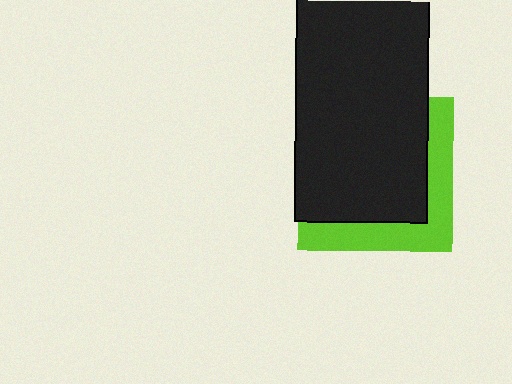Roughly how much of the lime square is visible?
A small part of it is visible (roughly 32%).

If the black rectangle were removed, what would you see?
You would see the complete lime square.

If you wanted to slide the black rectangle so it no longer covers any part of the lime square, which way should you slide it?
Slide it toward the upper-left — that is the most direct way to separate the two shapes.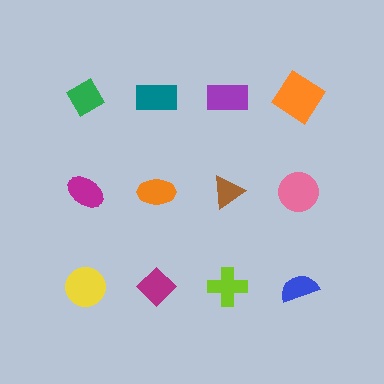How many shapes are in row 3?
4 shapes.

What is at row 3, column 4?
A blue semicircle.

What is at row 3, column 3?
A lime cross.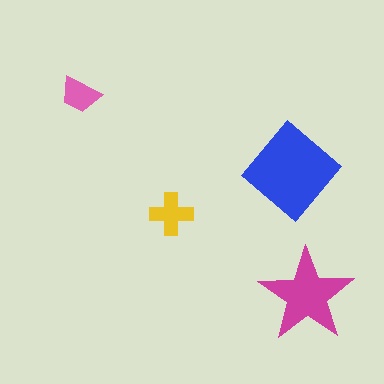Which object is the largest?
The blue diamond.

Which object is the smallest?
The pink trapezoid.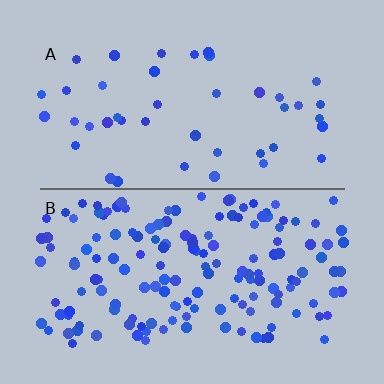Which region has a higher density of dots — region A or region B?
B (the bottom).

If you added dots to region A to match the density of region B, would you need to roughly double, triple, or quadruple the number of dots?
Approximately quadruple.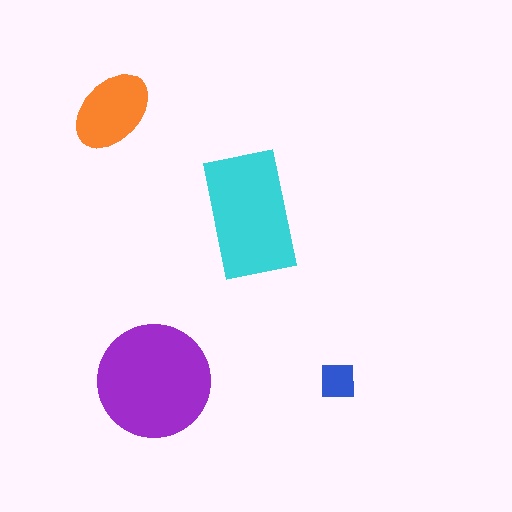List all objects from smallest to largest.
The blue square, the orange ellipse, the cyan rectangle, the purple circle.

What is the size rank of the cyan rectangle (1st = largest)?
2nd.